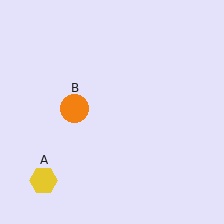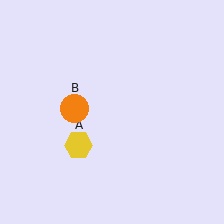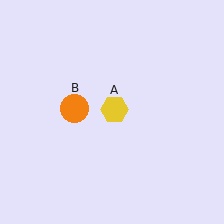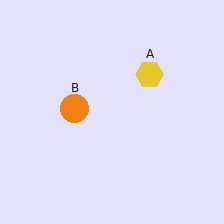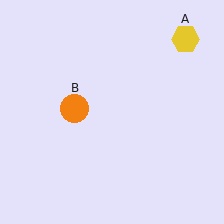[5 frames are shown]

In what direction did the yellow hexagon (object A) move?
The yellow hexagon (object A) moved up and to the right.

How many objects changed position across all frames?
1 object changed position: yellow hexagon (object A).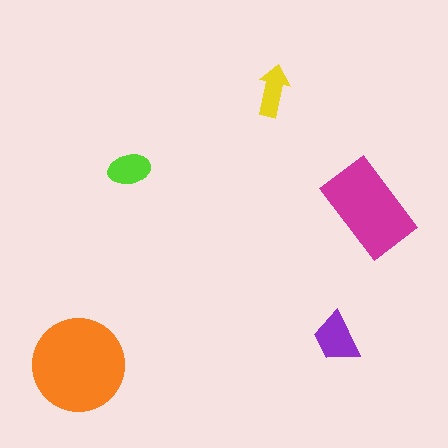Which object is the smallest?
The yellow arrow.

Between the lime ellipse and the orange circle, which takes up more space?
The orange circle.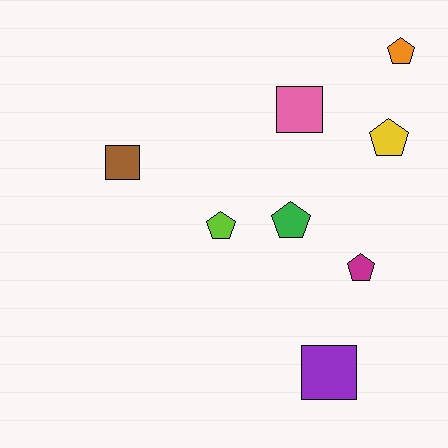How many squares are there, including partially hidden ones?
There are 3 squares.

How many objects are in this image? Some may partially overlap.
There are 8 objects.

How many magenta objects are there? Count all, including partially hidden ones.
There is 1 magenta object.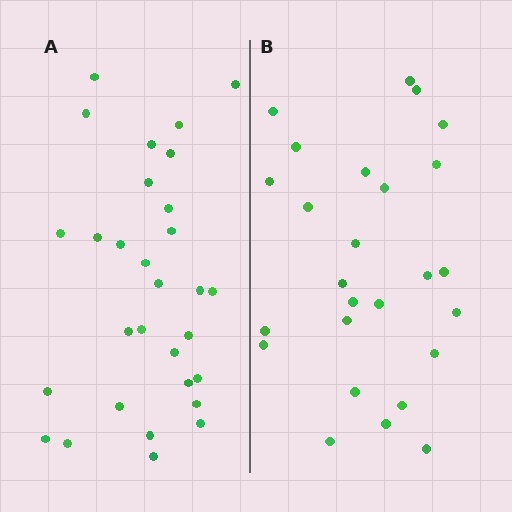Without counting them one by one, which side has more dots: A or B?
Region A (the left region) has more dots.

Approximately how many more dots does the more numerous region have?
Region A has about 4 more dots than region B.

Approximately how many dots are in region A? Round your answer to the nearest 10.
About 30 dots.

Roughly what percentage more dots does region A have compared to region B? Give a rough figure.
About 15% more.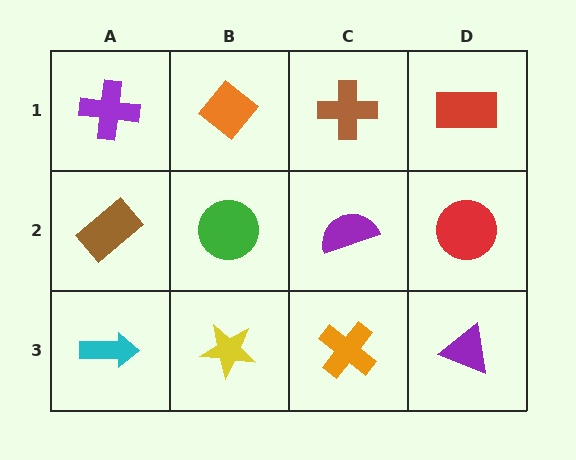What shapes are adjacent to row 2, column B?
An orange diamond (row 1, column B), a yellow star (row 3, column B), a brown rectangle (row 2, column A), a purple semicircle (row 2, column C).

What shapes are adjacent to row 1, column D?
A red circle (row 2, column D), a brown cross (row 1, column C).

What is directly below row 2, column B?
A yellow star.